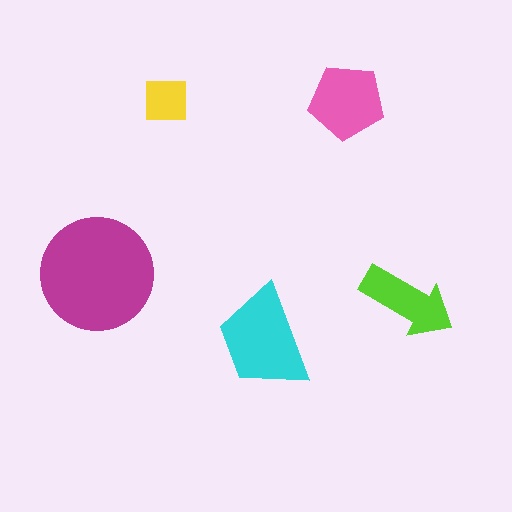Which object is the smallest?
The yellow square.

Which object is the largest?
The magenta circle.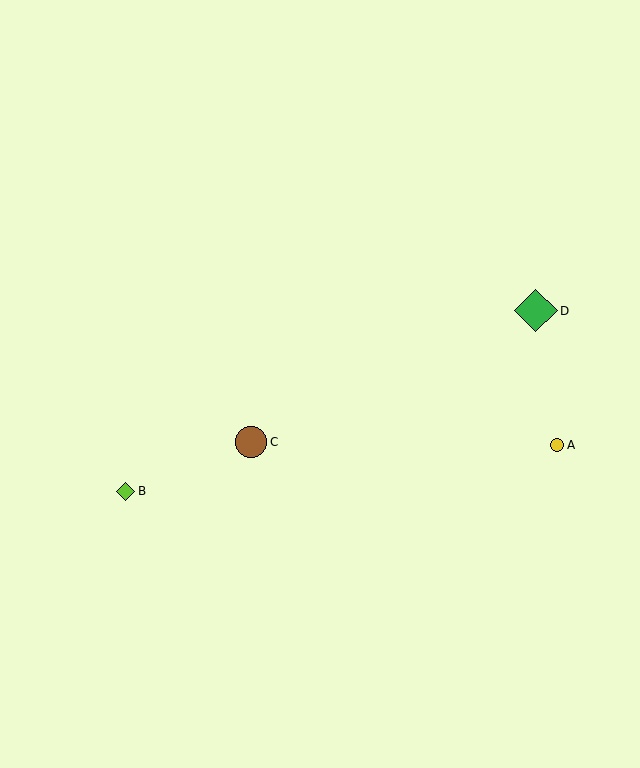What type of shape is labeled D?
Shape D is a green diamond.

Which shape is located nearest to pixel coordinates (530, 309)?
The green diamond (labeled D) at (536, 311) is nearest to that location.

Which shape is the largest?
The green diamond (labeled D) is the largest.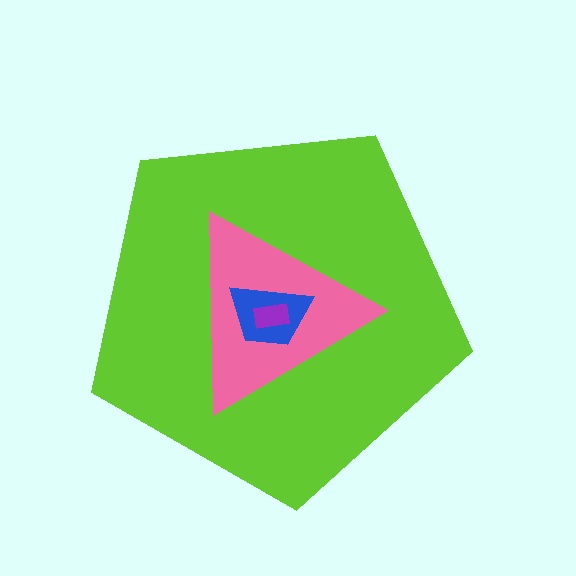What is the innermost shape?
The purple rectangle.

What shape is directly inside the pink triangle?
The blue trapezoid.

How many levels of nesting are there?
4.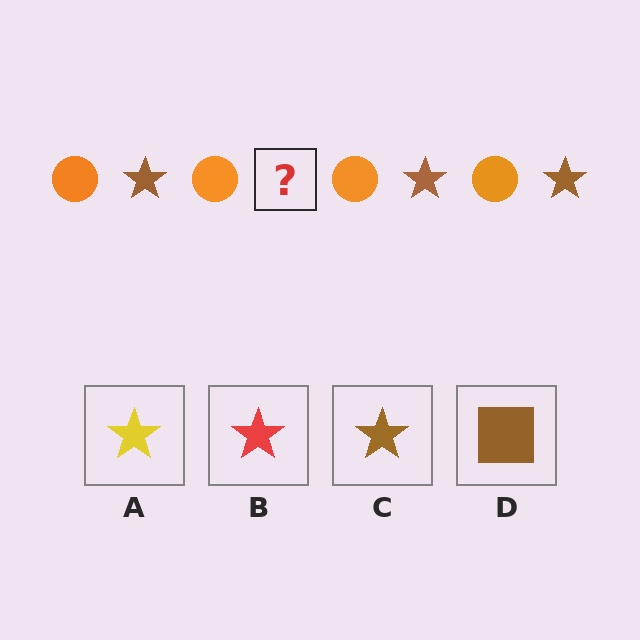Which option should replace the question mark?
Option C.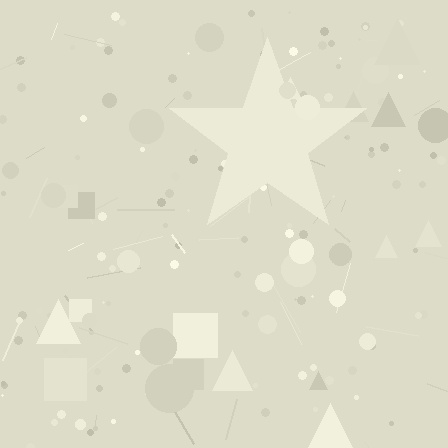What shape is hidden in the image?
A star is hidden in the image.